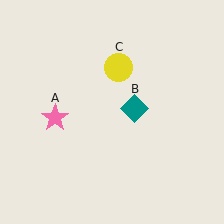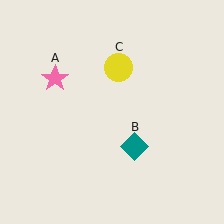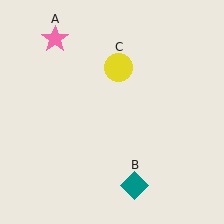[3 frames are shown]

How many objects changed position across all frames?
2 objects changed position: pink star (object A), teal diamond (object B).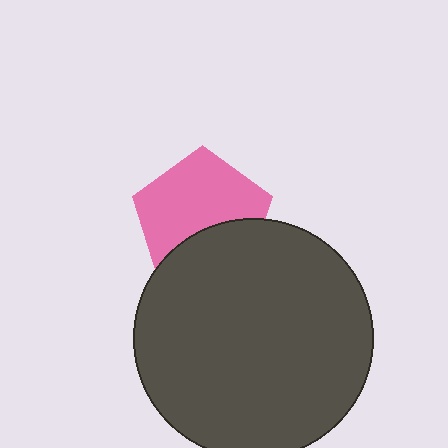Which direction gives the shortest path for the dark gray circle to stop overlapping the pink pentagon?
Moving down gives the shortest separation.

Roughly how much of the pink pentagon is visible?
About half of it is visible (roughly 64%).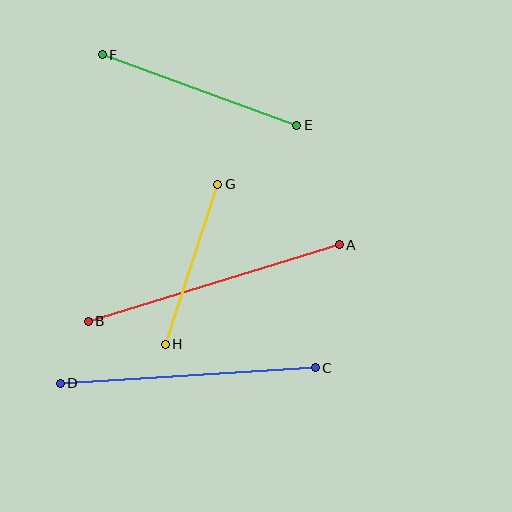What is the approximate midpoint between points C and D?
The midpoint is at approximately (188, 375) pixels.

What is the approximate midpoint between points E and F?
The midpoint is at approximately (200, 90) pixels.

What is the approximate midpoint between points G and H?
The midpoint is at approximately (192, 264) pixels.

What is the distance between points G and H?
The distance is approximately 168 pixels.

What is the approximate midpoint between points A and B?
The midpoint is at approximately (214, 283) pixels.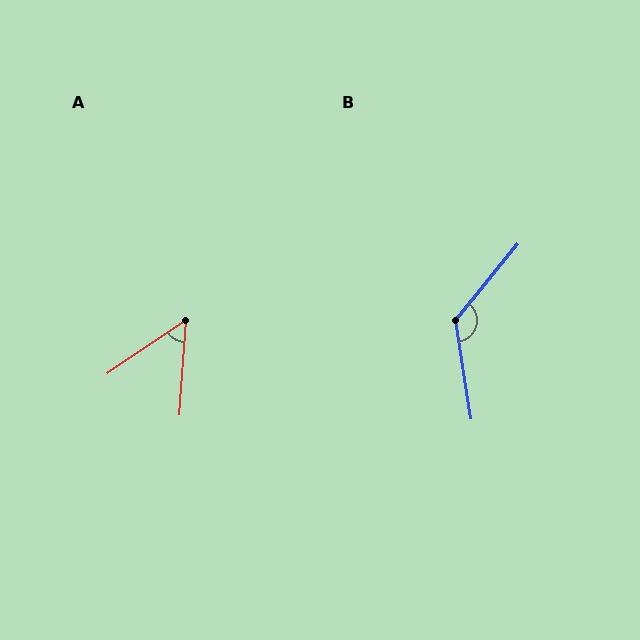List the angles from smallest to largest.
A (52°), B (132°).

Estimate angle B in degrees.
Approximately 132 degrees.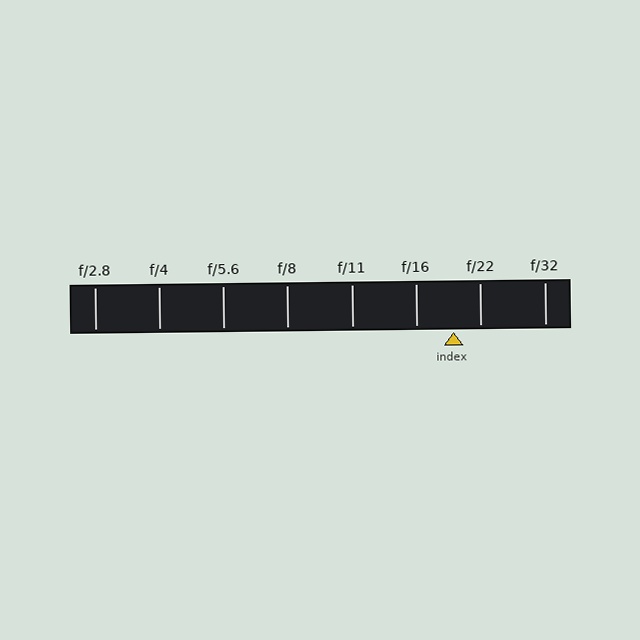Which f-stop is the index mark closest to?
The index mark is closest to f/22.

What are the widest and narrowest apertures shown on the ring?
The widest aperture shown is f/2.8 and the narrowest is f/32.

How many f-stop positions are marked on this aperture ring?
There are 8 f-stop positions marked.